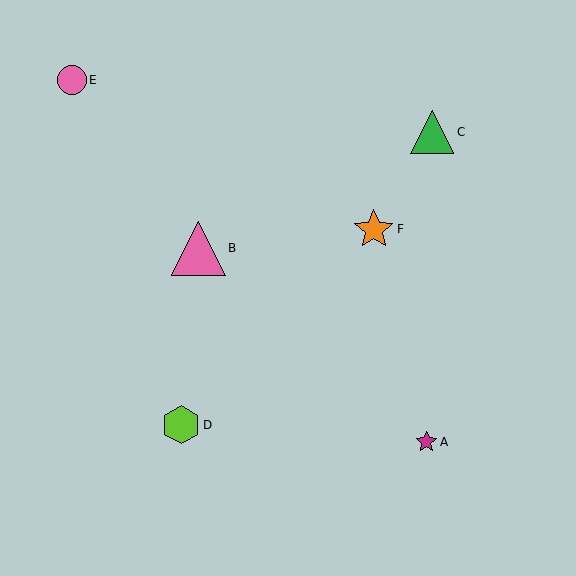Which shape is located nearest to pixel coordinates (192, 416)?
The lime hexagon (labeled D) at (181, 425) is nearest to that location.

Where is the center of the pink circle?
The center of the pink circle is at (72, 80).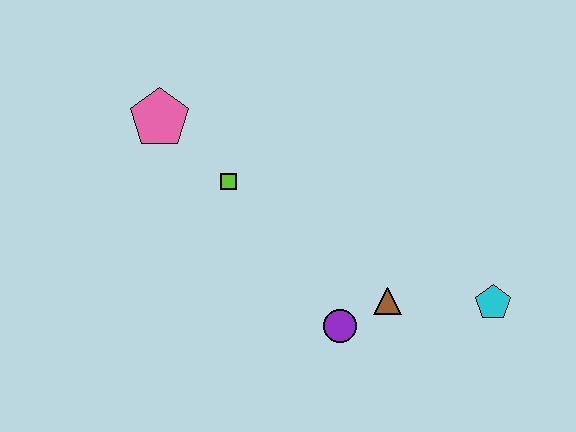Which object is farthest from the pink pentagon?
The cyan pentagon is farthest from the pink pentagon.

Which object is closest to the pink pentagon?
The lime square is closest to the pink pentagon.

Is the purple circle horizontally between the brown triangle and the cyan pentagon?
No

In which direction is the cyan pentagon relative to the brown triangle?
The cyan pentagon is to the right of the brown triangle.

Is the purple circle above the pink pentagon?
No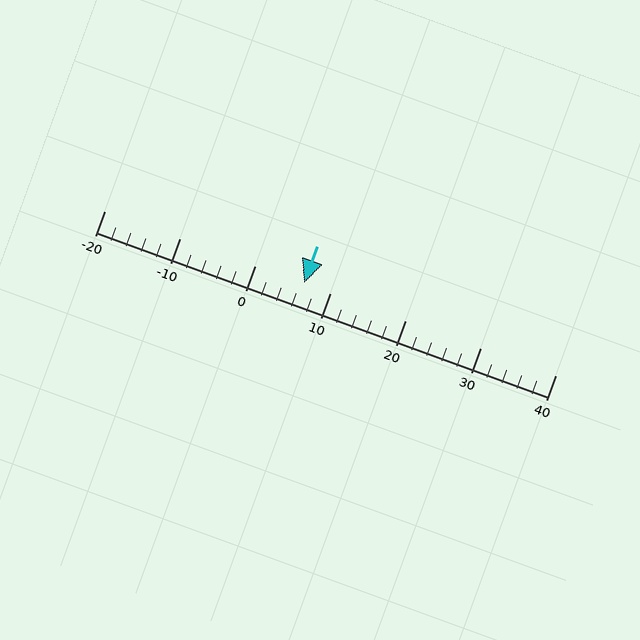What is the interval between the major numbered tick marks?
The major tick marks are spaced 10 units apart.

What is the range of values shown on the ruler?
The ruler shows values from -20 to 40.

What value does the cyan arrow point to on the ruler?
The cyan arrow points to approximately 7.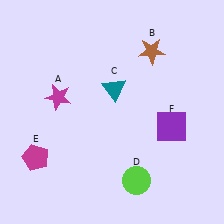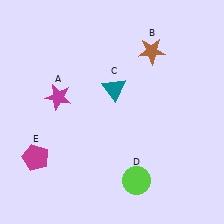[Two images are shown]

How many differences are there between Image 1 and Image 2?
There is 1 difference between the two images.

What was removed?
The purple square (F) was removed in Image 2.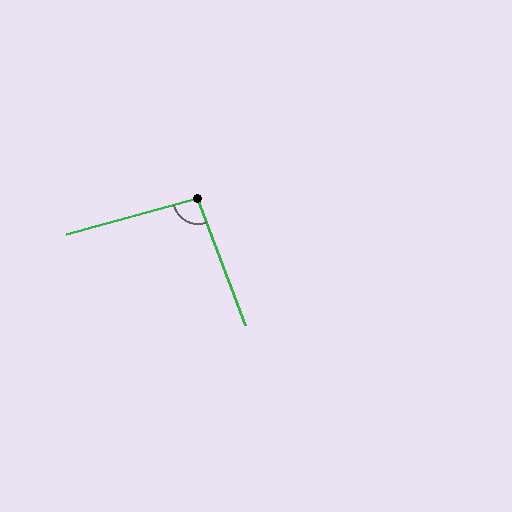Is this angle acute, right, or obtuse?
It is obtuse.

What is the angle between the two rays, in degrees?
Approximately 95 degrees.